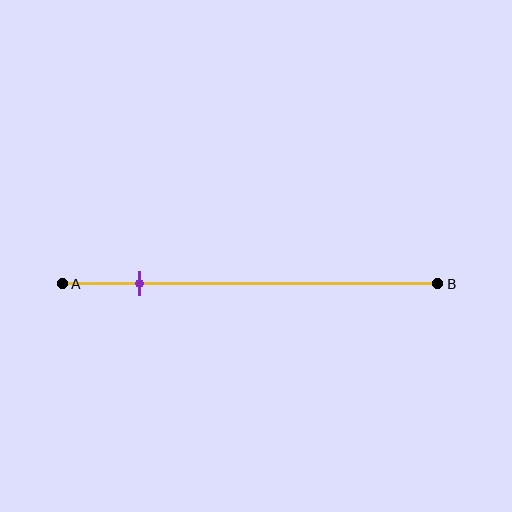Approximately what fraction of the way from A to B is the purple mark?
The purple mark is approximately 20% of the way from A to B.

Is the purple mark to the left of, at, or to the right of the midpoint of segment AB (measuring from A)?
The purple mark is to the left of the midpoint of segment AB.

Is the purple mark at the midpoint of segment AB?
No, the mark is at about 20% from A, not at the 50% midpoint.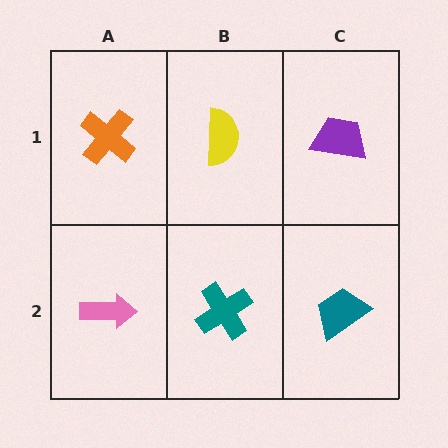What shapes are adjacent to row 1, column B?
A teal cross (row 2, column B), an orange cross (row 1, column A), a purple trapezoid (row 1, column C).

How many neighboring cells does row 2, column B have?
3.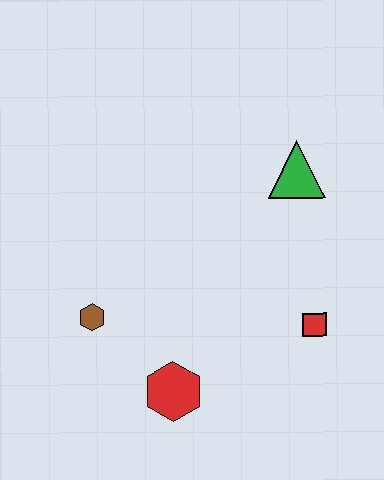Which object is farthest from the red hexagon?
The green triangle is farthest from the red hexagon.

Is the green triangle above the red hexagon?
Yes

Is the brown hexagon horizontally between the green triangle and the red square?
No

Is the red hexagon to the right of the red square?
No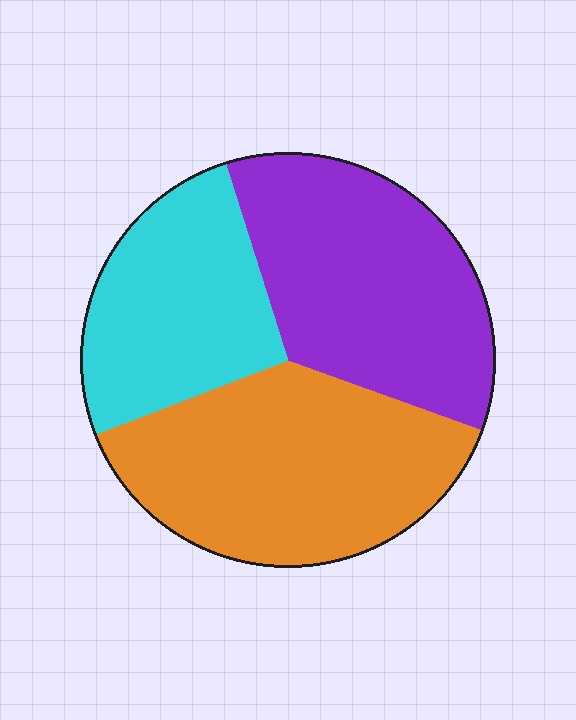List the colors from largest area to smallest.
From largest to smallest: orange, purple, cyan.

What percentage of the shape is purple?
Purple covers roughly 35% of the shape.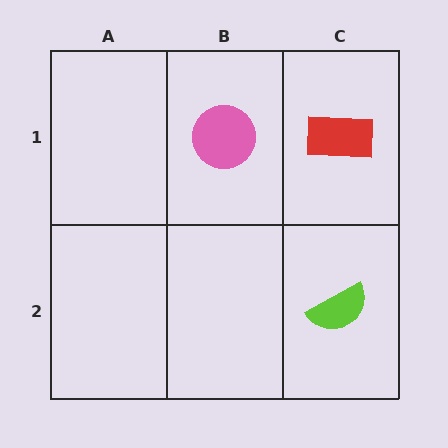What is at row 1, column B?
A pink circle.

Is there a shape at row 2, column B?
No, that cell is empty.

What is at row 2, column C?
A lime semicircle.